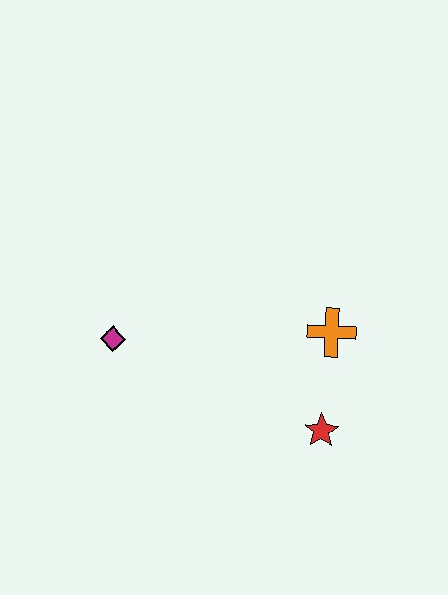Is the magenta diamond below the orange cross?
Yes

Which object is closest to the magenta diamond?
The orange cross is closest to the magenta diamond.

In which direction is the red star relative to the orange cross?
The red star is below the orange cross.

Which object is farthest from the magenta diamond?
The red star is farthest from the magenta diamond.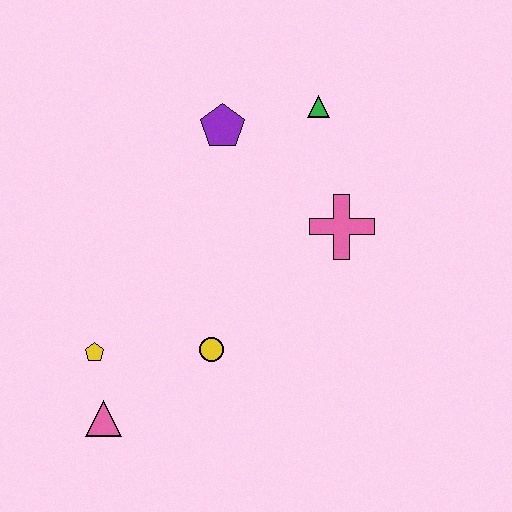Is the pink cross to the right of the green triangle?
Yes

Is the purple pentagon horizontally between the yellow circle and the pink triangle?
No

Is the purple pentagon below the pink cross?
No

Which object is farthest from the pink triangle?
The green triangle is farthest from the pink triangle.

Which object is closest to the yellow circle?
The yellow pentagon is closest to the yellow circle.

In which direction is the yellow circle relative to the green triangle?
The yellow circle is below the green triangle.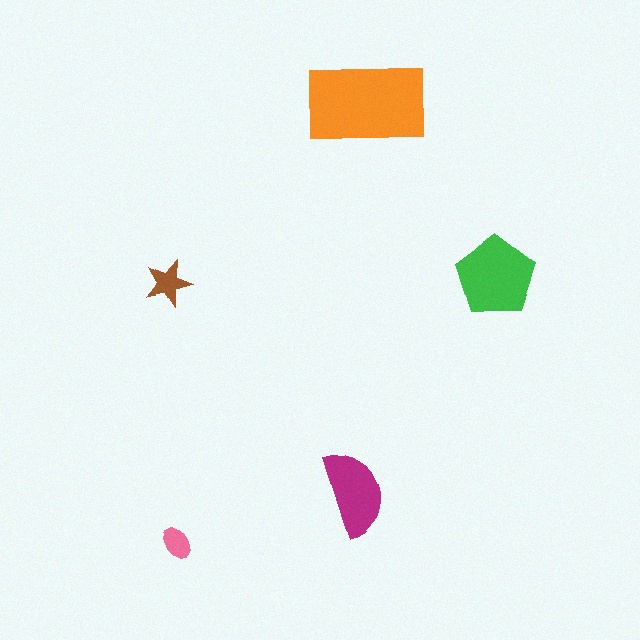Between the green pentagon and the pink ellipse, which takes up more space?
The green pentagon.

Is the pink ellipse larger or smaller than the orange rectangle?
Smaller.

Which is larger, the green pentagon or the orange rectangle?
The orange rectangle.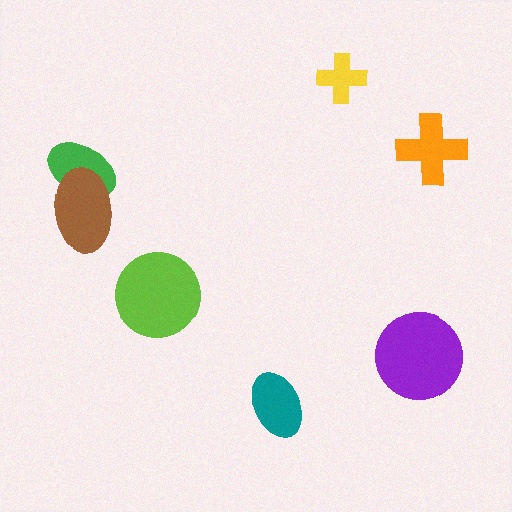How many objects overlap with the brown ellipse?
1 object overlaps with the brown ellipse.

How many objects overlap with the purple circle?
0 objects overlap with the purple circle.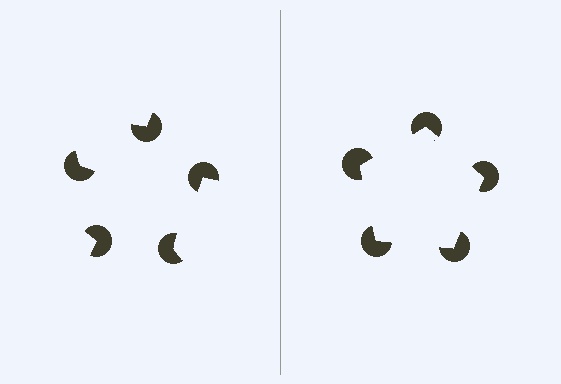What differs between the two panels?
The pac-man discs are positioned identically on both sides; only the wedge orientations differ. On the right they align to a pentagon; on the left they are misaligned.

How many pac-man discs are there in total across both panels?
10 — 5 on each side.